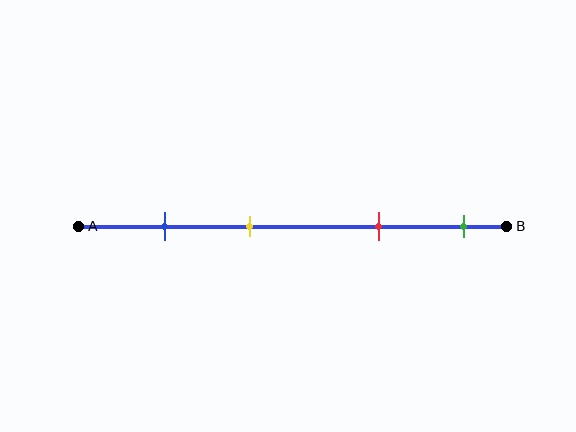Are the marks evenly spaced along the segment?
No, the marks are not evenly spaced.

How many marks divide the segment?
There are 4 marks dividing the segment.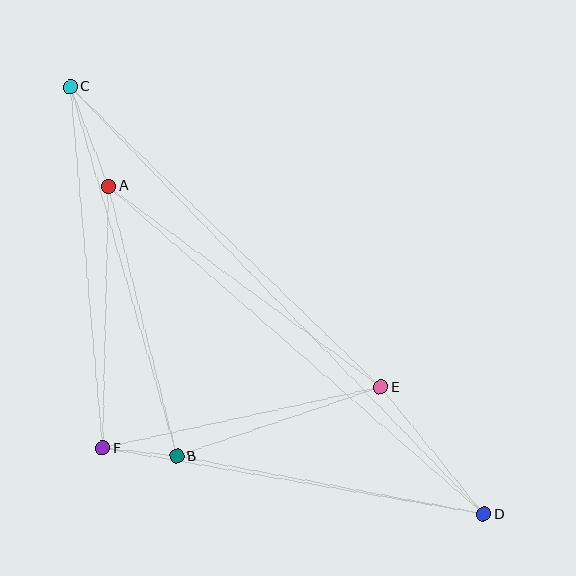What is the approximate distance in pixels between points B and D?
The distance between B and D is approximately 313 pixels.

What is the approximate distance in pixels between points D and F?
The distance between D and F is approximately 387 pixels.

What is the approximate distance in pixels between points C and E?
The distance between C and E is approximately 432 pixels.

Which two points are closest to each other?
Points B and F are closest to each other.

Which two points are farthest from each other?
Points C and D are farthest from each other.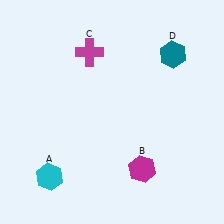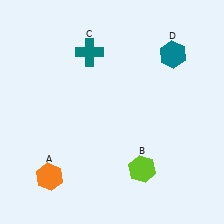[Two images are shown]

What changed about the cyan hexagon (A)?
In Image 1, A is cyan. In Image 2, it changed to orange.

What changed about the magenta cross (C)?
In Image 1, C is magenta. In Image 2, it changed to teal.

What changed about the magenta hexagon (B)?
In Image 1, B is magenta. In Image 2, it changed to lime.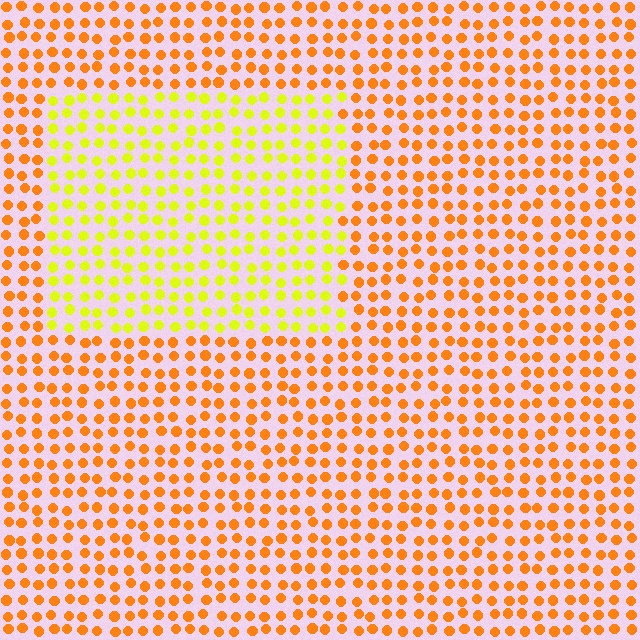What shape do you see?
I see a rectangle.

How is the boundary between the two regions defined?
The boundary is defined purely by a slight shift in hue (about 40 degrees). Spacing, size, and orientation are identical on both sides.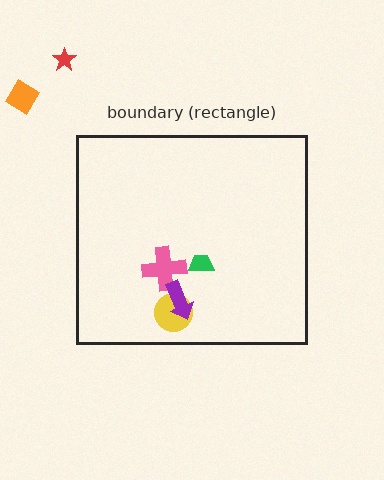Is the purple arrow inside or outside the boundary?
Inside.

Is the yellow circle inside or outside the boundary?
Inside.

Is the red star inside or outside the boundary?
Outside.